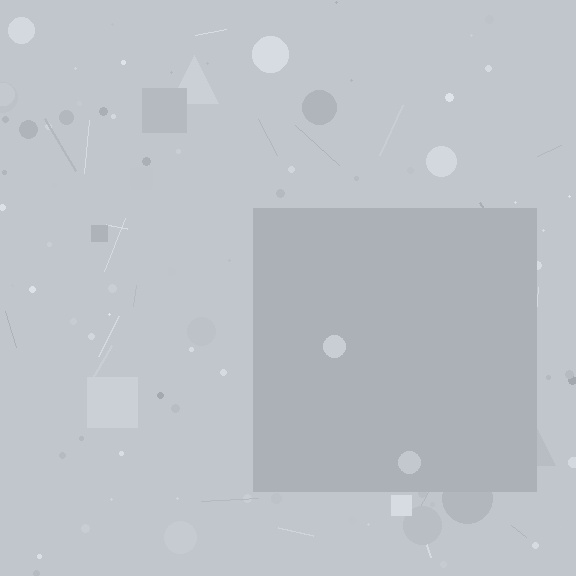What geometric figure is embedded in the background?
A square is embedded in the background.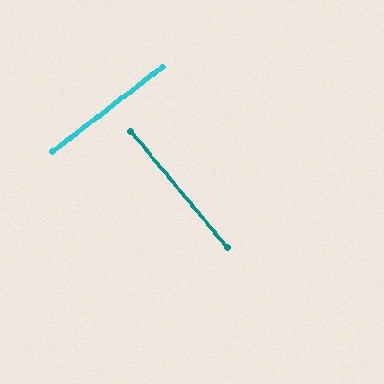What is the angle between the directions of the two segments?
Approximately 88 degrees.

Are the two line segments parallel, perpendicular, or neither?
Perpendicular — they meet at approximately 88°.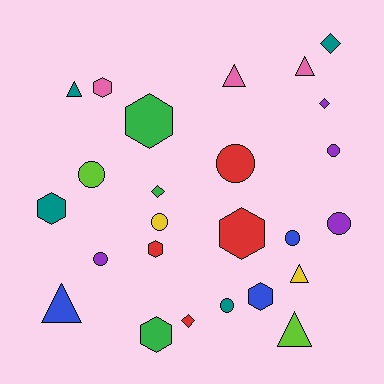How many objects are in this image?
There are 25 objects.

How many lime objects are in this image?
There are 2 lime objects.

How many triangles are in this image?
There are 6 triangles.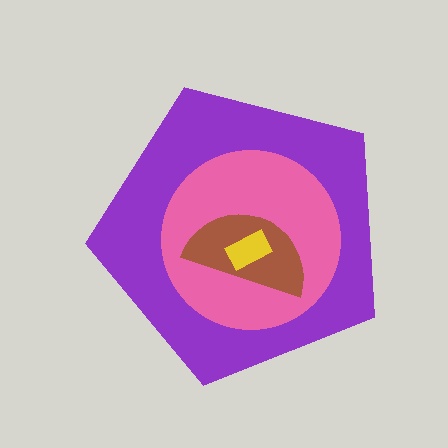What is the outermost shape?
The purple pentagon.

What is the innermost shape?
The yellow rectangle.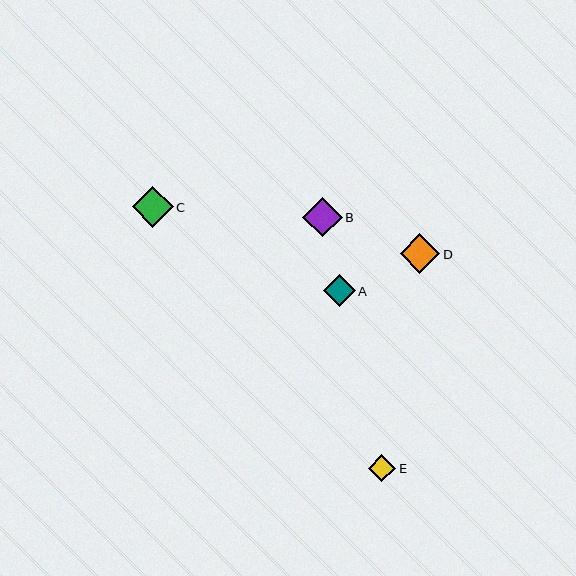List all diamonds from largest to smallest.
From largest to smallest: C, D, B, A, E.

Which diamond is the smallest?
Diamond E is the smallest with a size of approximately 27 pixels.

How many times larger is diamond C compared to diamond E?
Diamond C is approximately 1.5 times the size of diamond E.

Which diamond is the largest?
Diamond C is the largest with a size of approximately 41 pixels.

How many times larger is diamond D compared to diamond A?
Diamond D is approximately 1.3 times the size of diamond A.